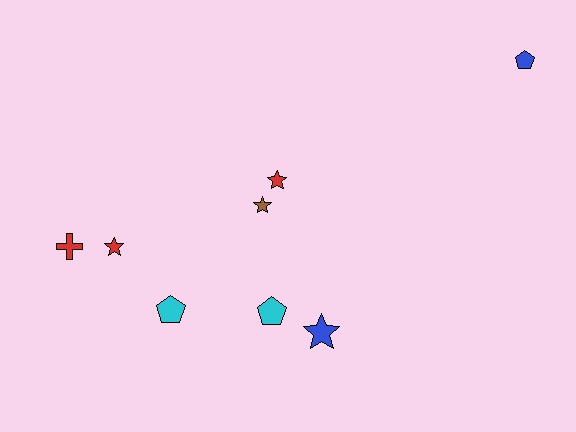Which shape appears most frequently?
Star, with 4 objects.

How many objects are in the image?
There are 8 objects.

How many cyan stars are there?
There are no cyan stars.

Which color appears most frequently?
Red, with 3 objects.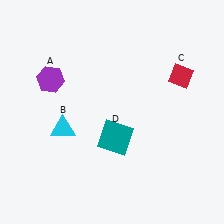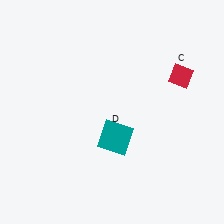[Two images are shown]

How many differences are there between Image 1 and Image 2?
There are 2 differences between the two images.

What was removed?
The cyan triangle (B), the purple hexagon (A) were removed in Image 2.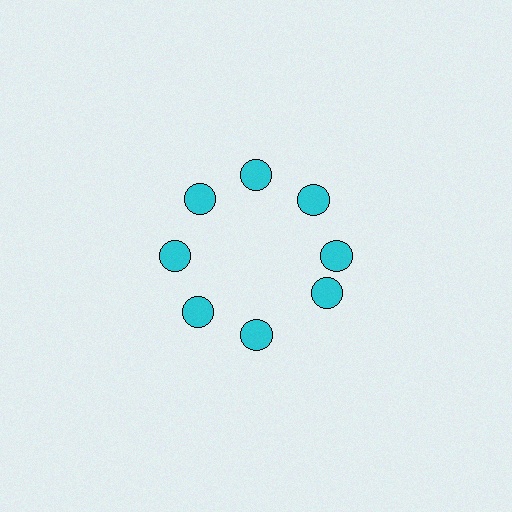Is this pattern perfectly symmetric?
No. The 8 cyan circles are arranged in a ring, but one element near the 4 o'clock position is rotated out of alignment along the ring, breaking the 8-fold rotational symmetry.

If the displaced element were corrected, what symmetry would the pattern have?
It would have 8-fold rotational symmetry — the pattern would map onto itself every 45 degrees.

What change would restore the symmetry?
The symmetry would be restored by rotating it back into even spacing with its neighbors so that all 8 circles sit at equal angles and equal distance from the center.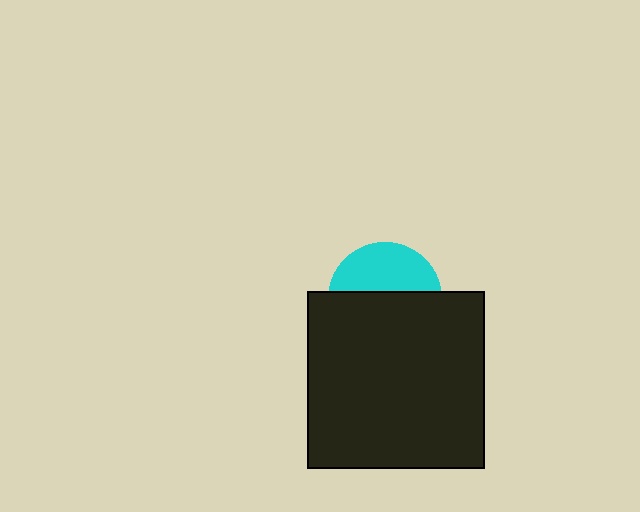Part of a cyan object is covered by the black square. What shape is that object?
It is a circle.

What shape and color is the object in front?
The object in front is a black square.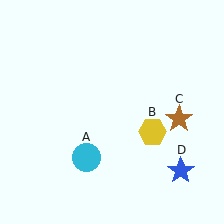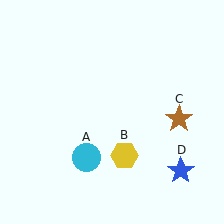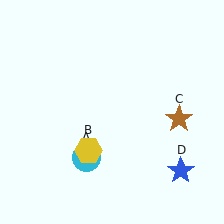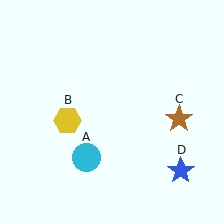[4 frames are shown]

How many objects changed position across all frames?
1 object changed position: yellow hexagon (object B).